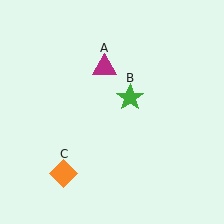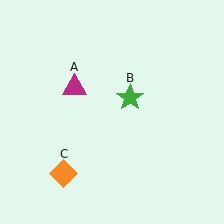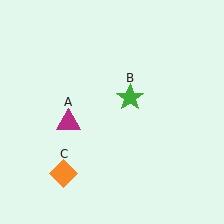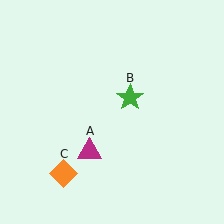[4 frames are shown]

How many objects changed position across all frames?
1 object changed position: magenta triangle (object A).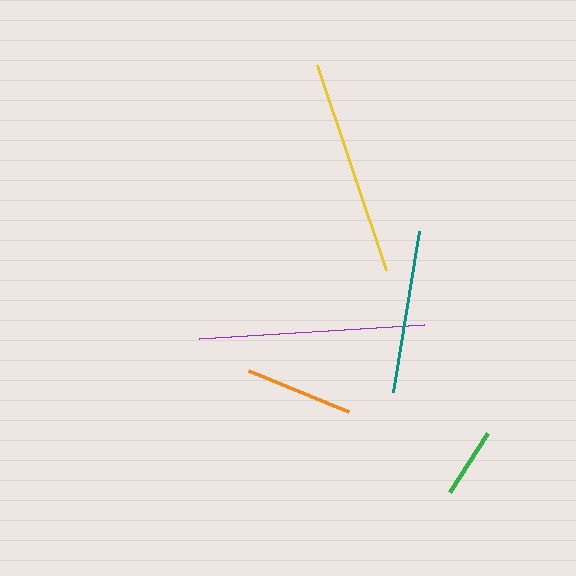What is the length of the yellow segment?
The yellow segment is approximately 216 pixels long.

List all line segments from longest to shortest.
From longest to shortest: purple, yellow, teal, orange, green.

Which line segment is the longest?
The purple line is the longest at approximately 226 pixels.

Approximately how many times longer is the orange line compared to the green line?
The orange line is approximately 1.5 times the length of the green line.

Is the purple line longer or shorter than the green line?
The purple line is longer than the green line.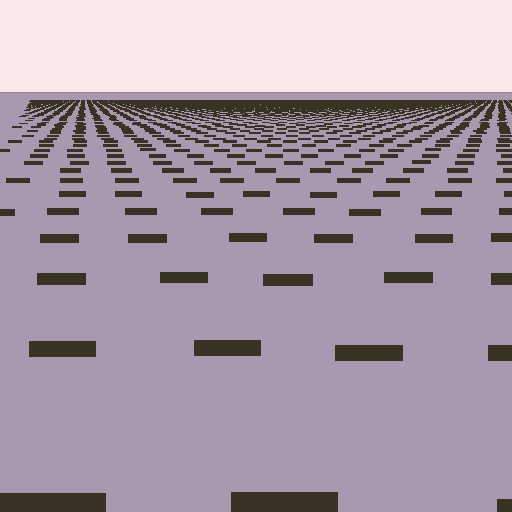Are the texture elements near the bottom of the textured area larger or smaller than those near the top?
Larger. Near the bottom, elements are closer to the viewer and appear at a bigger on-screen size.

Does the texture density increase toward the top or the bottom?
Density increases toward the top.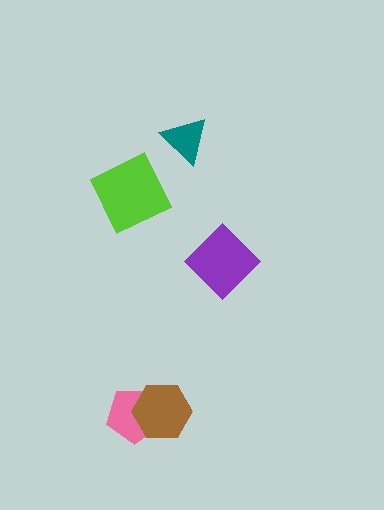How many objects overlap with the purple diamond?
0 objects overlap with the purple diamond.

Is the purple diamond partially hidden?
No, no other shape covers it.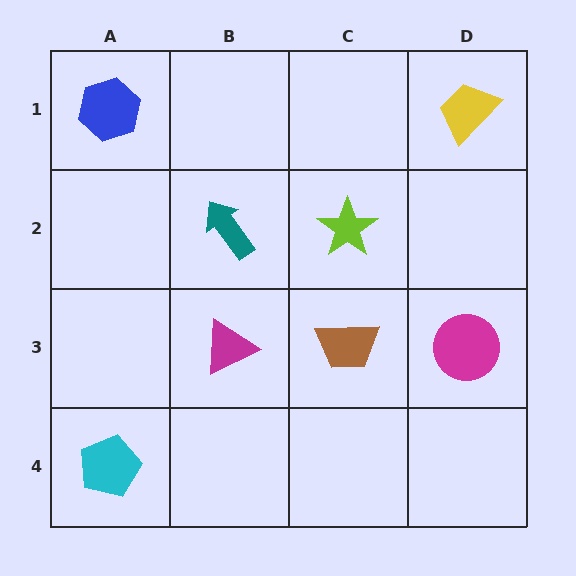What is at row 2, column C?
A lime star.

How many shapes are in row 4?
1 shape.